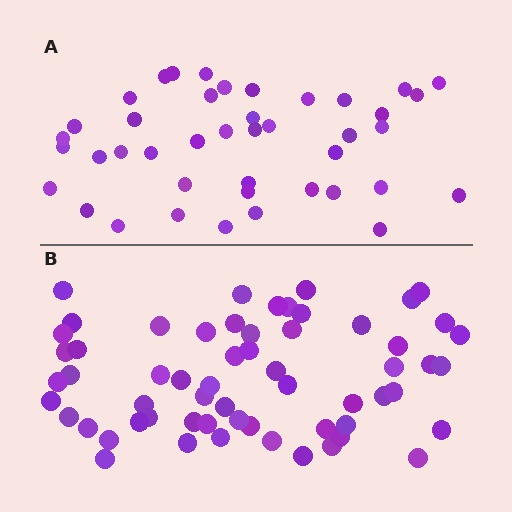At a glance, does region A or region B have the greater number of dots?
Region B (the bottom region) has more dots.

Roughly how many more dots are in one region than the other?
Region B has approximately 20 more dots than region A.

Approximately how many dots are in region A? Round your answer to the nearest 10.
About 40 dots. (The exact count is 42, which rounds to 40.)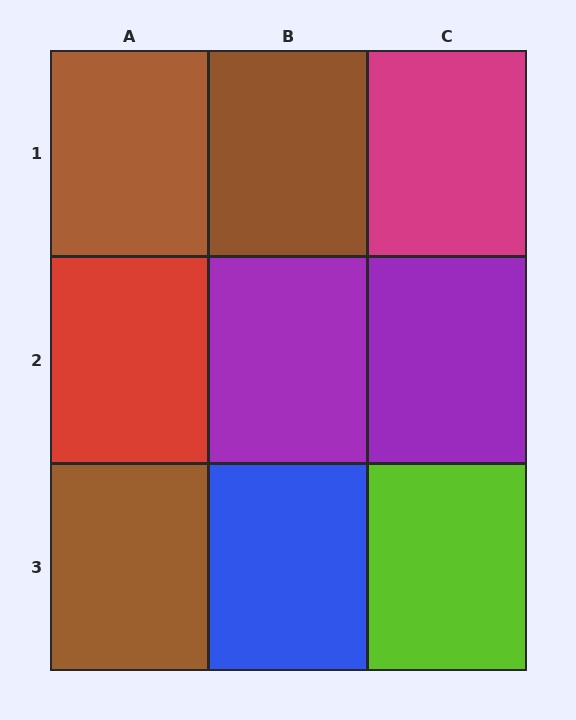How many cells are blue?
1 cell is blue.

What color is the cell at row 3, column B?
Blue.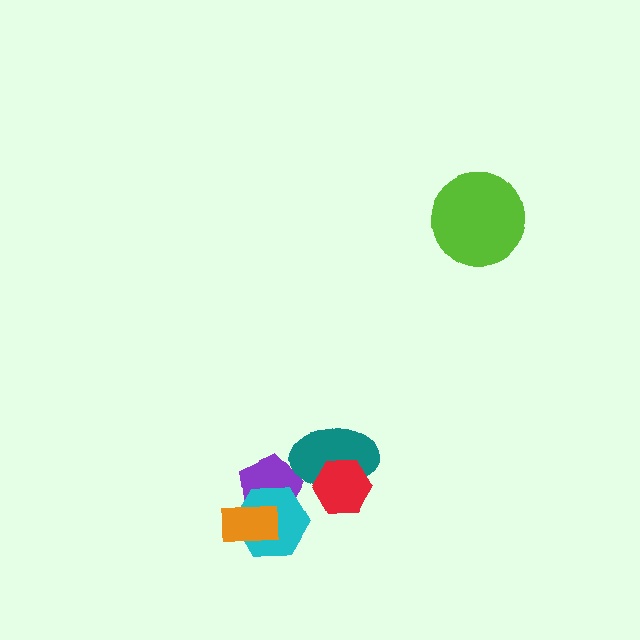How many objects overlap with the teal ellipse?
2 objects overlap with the teal ellipse.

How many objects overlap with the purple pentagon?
3 objects overlap with the purple pentagon.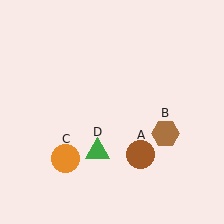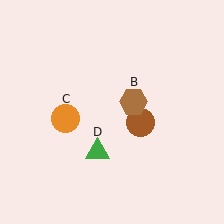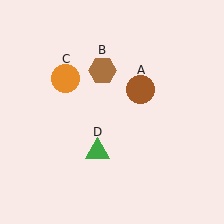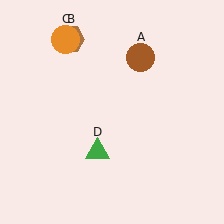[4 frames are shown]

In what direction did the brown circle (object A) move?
The brown circle (object A) moved up.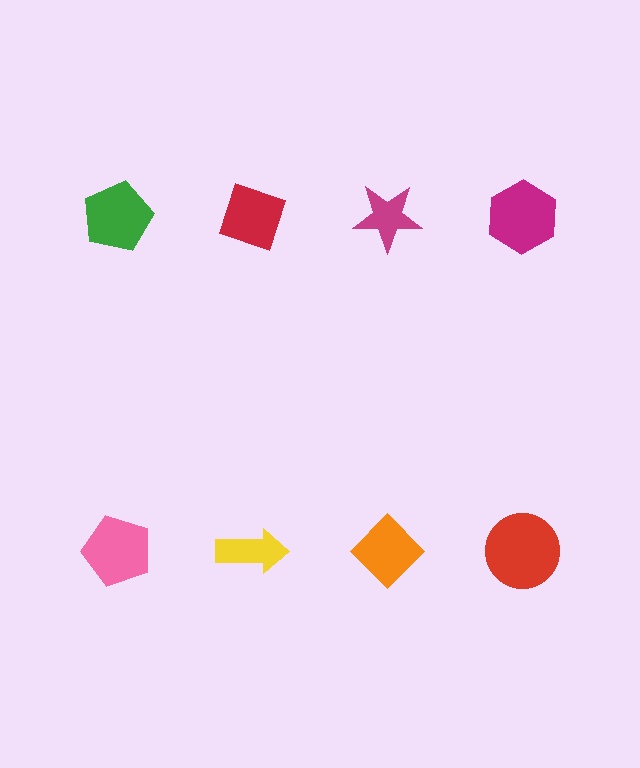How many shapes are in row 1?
4 shapes.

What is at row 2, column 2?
A yellow arrow.